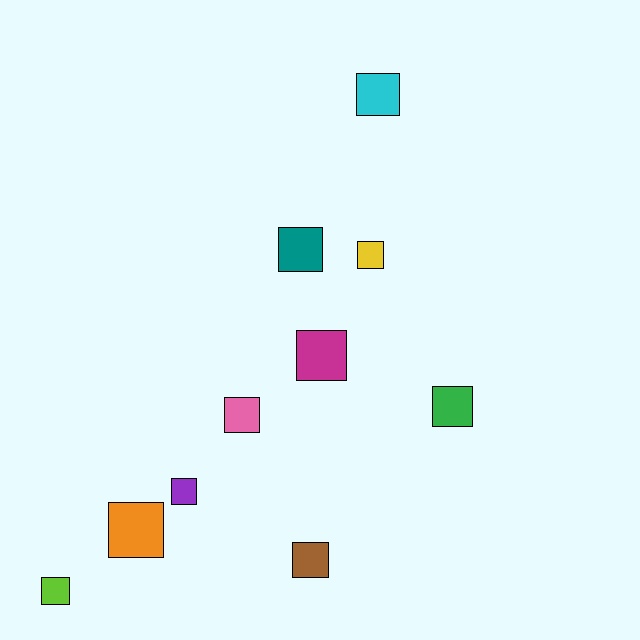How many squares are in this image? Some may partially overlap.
There are 10 squares.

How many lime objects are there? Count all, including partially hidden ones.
There is 1 lime object.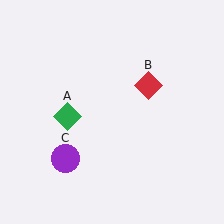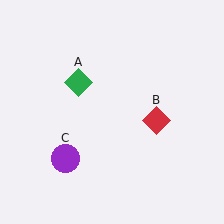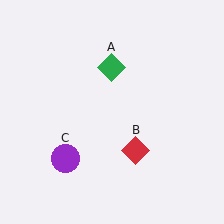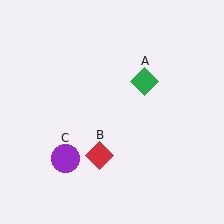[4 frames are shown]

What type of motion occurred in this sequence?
The green diamond (object A), red diamond (object B) rotated clockwise around the center of the scene.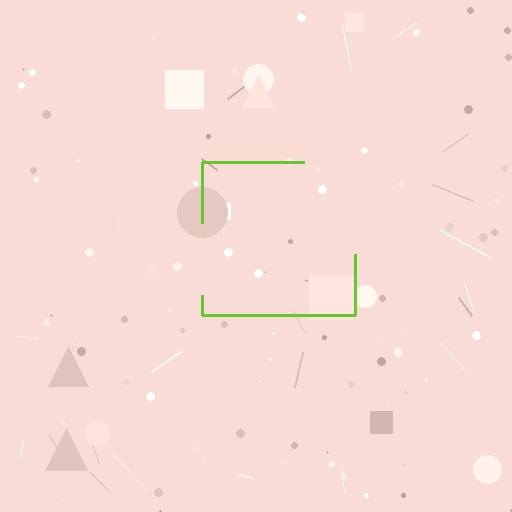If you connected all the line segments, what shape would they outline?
They would outline a square.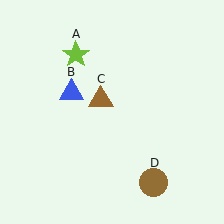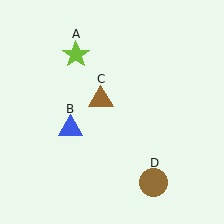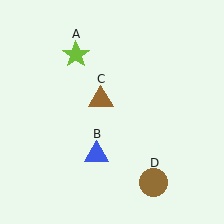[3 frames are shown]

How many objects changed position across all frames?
1 object changed position: blue triangle (object B).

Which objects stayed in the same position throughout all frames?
Lime star (object A) and brown triangle (object C) and brown circle (object D) remained stationary.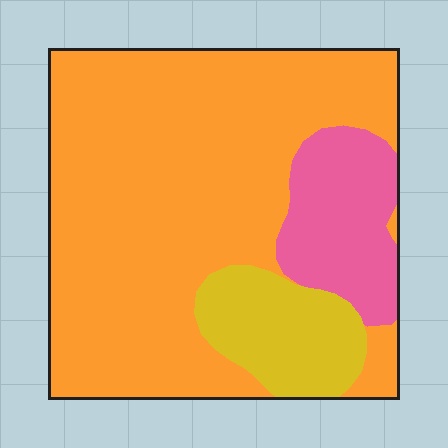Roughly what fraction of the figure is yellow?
Yellow covers around 15% of the figure.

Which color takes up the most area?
Orange, at roughly 70%.